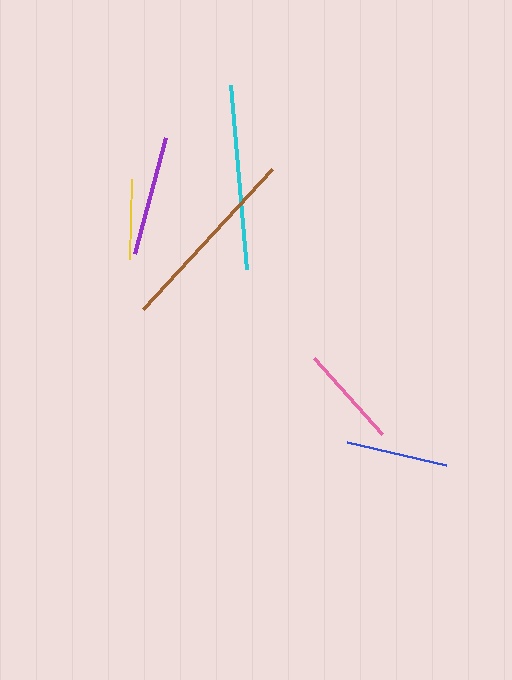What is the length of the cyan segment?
The cyan segment is approximately 185 pixels long.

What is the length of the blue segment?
The blue segment is approximately 101 pixels long.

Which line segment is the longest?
The brown line is the longest at approximately 190 pixels.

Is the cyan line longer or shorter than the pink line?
The cyan line is longer than the pink line.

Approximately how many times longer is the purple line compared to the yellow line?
The purple line is approximately 1.5 times the length of the yellow line.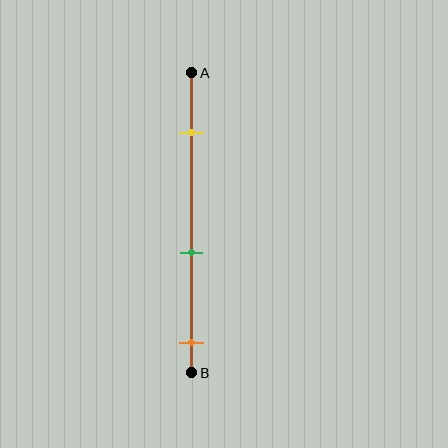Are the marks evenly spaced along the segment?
Yes, the marks are approximately evenly spaced.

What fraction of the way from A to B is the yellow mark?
The yellow mark is approximately 20% (0.2) of the way from A to B.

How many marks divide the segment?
There are 3 marks dividing the segment.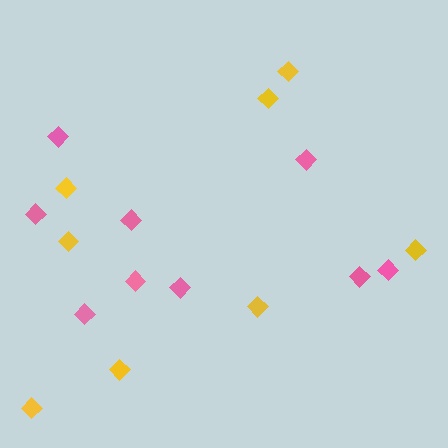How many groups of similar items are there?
There are 2 groups: one group of pink diamonds (9) and one group of yellow diamonds (8).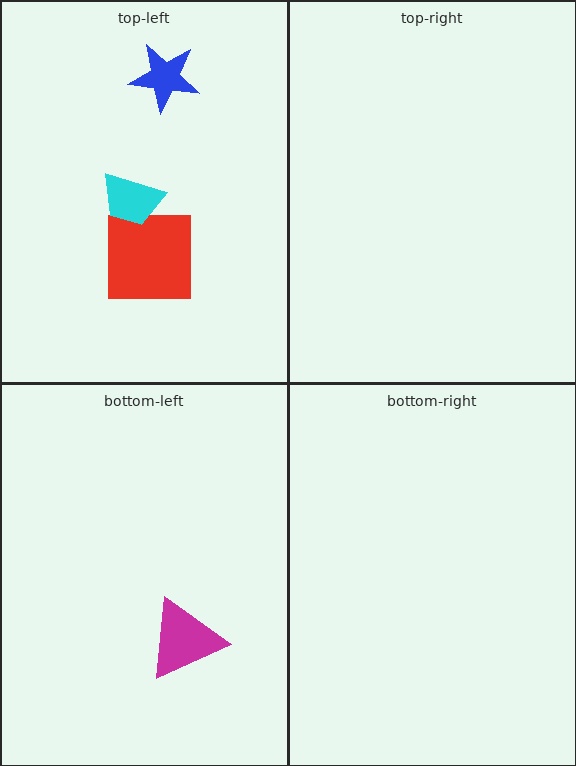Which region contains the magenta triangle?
The bottom-left region.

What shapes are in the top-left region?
The red square, the cyan trapezoid, the blue star.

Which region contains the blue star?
The top-left region.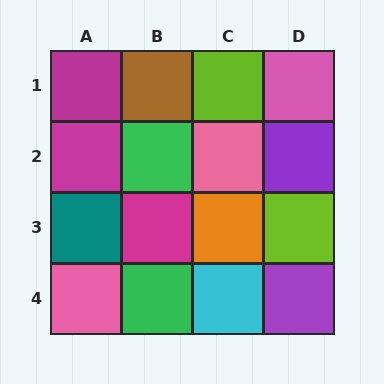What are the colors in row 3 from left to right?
Teal, magenta, orange, lime.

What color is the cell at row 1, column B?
Brown.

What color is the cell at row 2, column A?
Magenta.